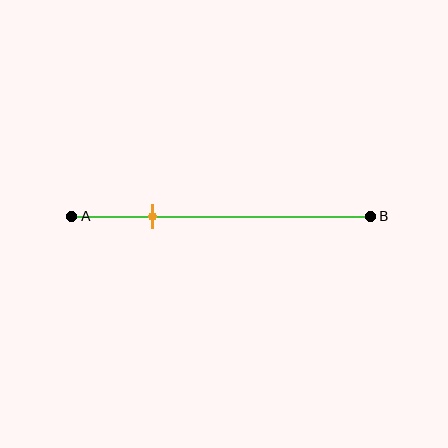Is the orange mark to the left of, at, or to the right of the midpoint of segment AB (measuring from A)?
The orange mark is to the left of the midpoint of segment AB.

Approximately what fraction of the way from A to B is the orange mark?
The orange mark is approximately 25% of the way from A to B.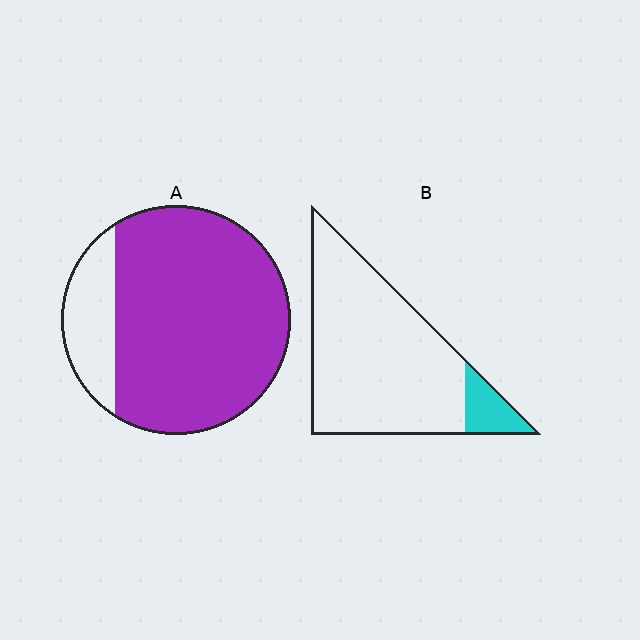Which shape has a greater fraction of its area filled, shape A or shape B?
Shape A.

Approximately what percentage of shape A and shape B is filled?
A is approximately 80% and B is approximately 10%.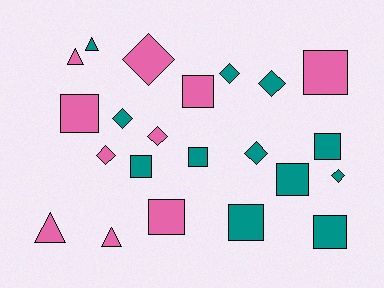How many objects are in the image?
There are 22 objects.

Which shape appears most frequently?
Square, with 10 objects.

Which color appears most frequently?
Teal, with 12 objects.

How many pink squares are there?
There are 4 pink squares.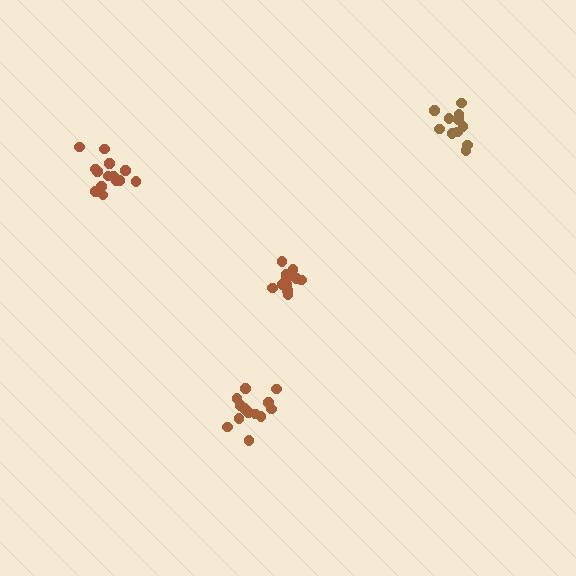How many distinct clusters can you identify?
There are 4 distinct clusters.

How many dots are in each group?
Group 1: 11 dots, Group 2: 14 dots, Group 3: 11 dots, Group 4: 13 dots (49 total).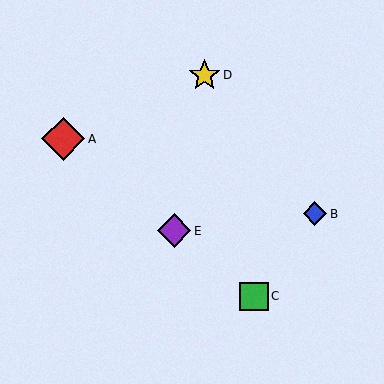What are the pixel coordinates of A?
Object A is at (63, 139).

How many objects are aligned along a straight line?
3 objects (A, C, E) are aligned along a straight line.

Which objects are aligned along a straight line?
Objects A, C, E are aligned along a straight line.